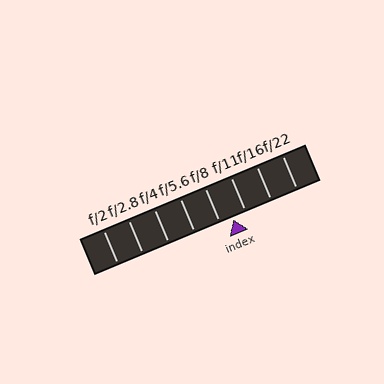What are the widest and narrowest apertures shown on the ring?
The widest aperture shown is f/2 and the narrowest is f/22.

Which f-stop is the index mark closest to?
The index mark is closest to f/8.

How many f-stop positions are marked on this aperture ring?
There are 8 f-stop positions marked.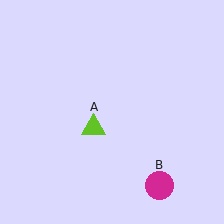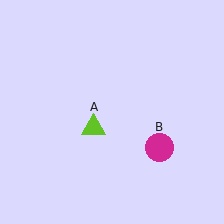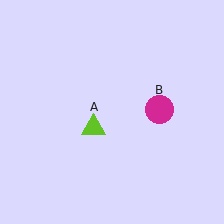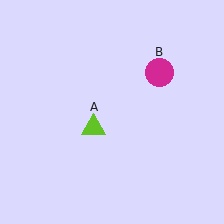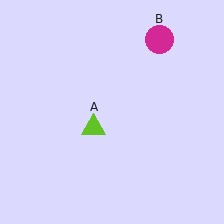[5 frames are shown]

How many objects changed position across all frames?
1 object changed position: magenta circle (object B).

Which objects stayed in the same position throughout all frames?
Lime triangle (object A) remained stationary.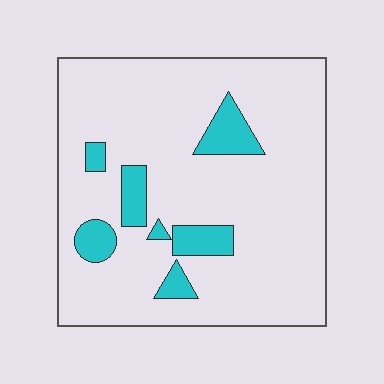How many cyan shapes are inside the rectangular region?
7.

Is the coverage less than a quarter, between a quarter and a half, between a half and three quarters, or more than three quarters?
Less than a quarter.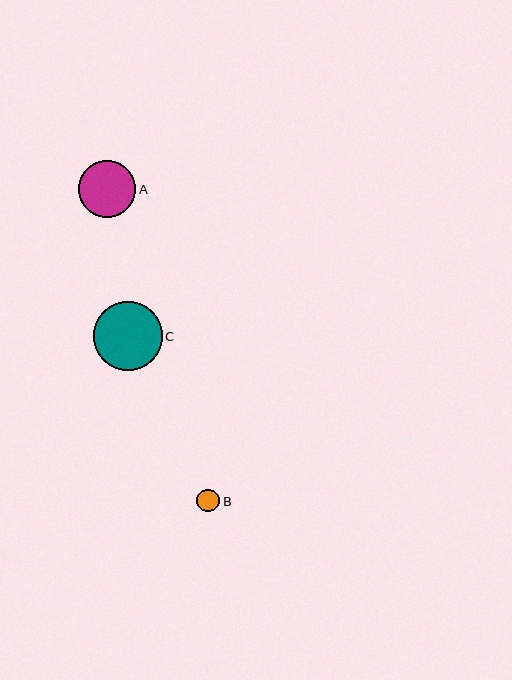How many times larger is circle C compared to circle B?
Circle C is approximately 3.0 times the size of circle B.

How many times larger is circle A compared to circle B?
Circle A is approximately 2.5 times the size of circle B.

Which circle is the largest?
Circle C is the largest with a size of approximately 69 pixels.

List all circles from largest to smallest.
From largest to smallest: C, A, B.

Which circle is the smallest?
Circle B is the smallest with a size of approximately 23 pixels.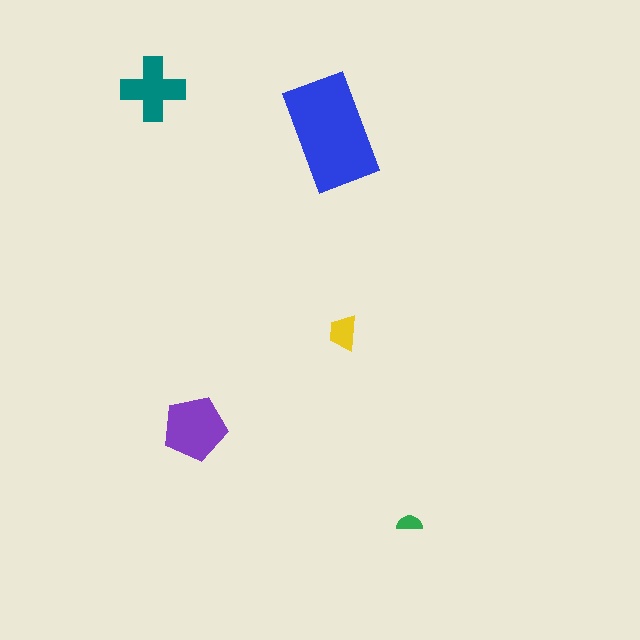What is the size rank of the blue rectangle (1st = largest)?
1st.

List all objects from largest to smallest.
The blue rectangle, the purple pentagon, the teal cross, the yellow trapezoid, the green semicircle.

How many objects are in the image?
There are 5 objects in the image.